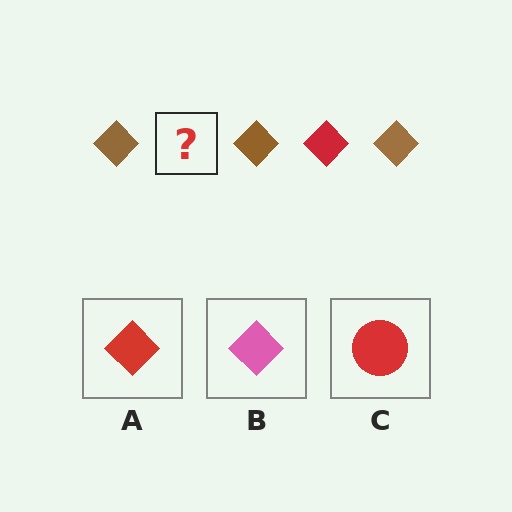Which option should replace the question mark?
Option A.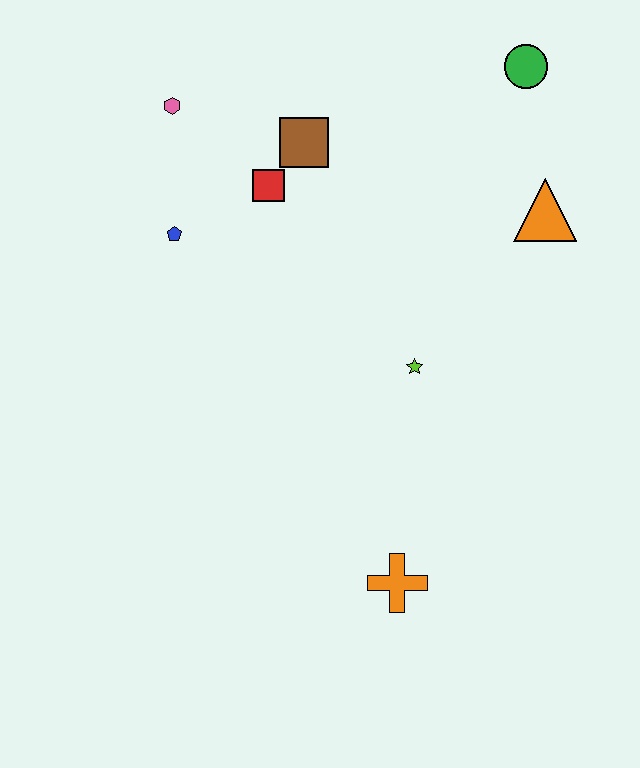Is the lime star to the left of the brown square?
No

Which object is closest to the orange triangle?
The green circle is closest to the orange triangle.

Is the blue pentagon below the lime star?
No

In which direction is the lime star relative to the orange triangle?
The lime star is below the orange triangle.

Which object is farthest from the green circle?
The orange cross is farthest from the green circle.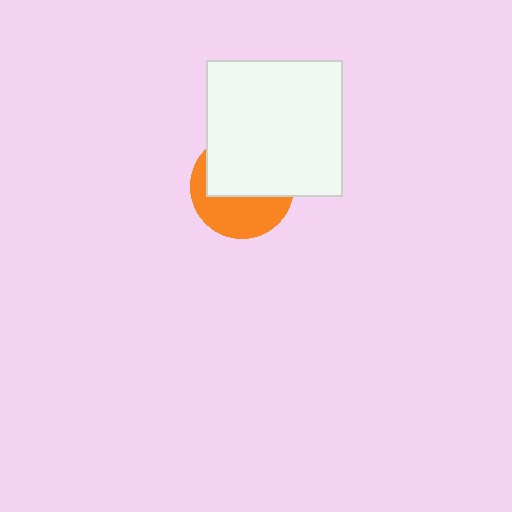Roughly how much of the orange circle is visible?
A small part of it is visible (roughly 43%).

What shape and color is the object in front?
The object in front is a white square.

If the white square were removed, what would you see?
You would see the complete orange circle.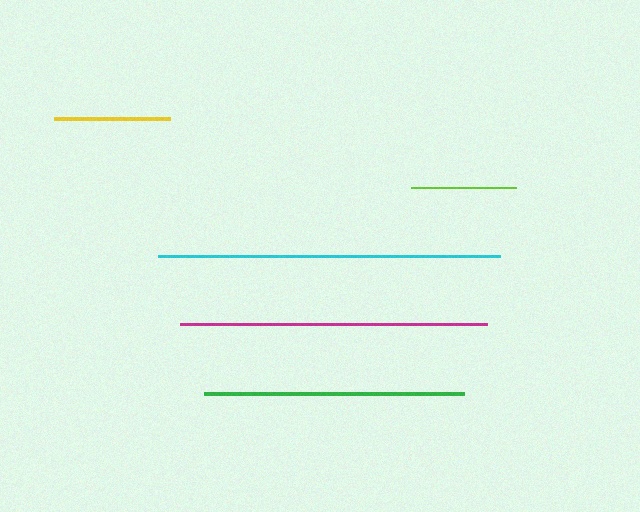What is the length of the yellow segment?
The yellow segment is approximately 116 pixels long.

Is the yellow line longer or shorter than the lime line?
The yellow line is longer than the lime line.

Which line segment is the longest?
The cyan line is the longest at approximately 342 pixels.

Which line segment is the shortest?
The lime line is the shortest at approximately 104 pixels.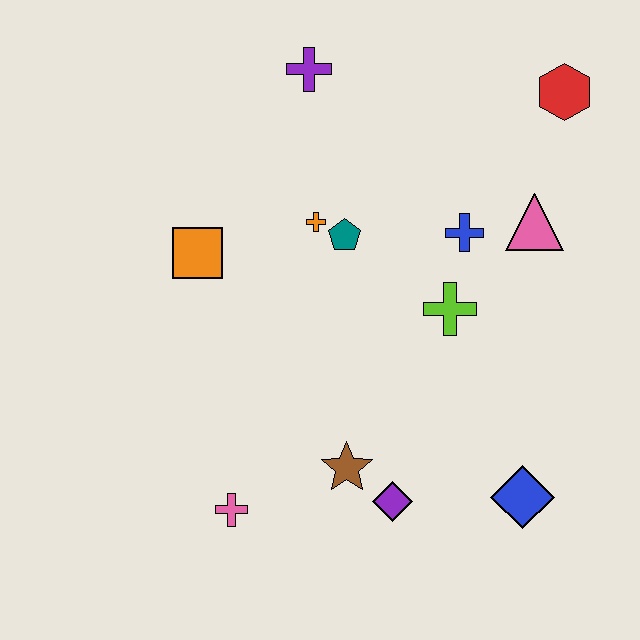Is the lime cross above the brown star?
Yes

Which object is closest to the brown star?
The purple diamond is closest to the brown star.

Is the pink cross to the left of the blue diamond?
Yes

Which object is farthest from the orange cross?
The blue diamond is farthest from the orange cross.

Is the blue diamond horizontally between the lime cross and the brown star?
No